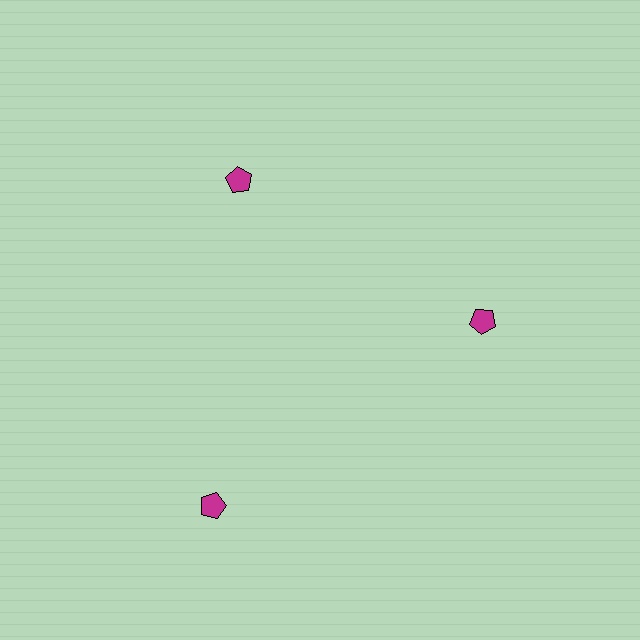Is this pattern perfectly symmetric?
No. The 3 magenta pentagons are arranged in a ring, but one element near the 7 o'clock position is pushed outward from the center, breaking the 3-fold rotational symmetry.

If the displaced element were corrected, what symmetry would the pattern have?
It would have 3-fold rotational symmetry — the pattern would map onto itself every 120 degrees.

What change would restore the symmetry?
The symmetry would be restored by moving it inward, back onto the ring so that all 3 pentagons sit at equal angles and equal distance from the center.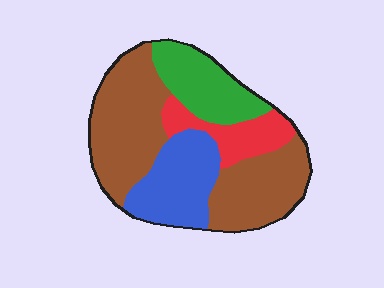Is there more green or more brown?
Brown.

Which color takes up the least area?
Red, at roughly 15%.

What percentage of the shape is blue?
Blue takes up between a sixth and a third of the shape.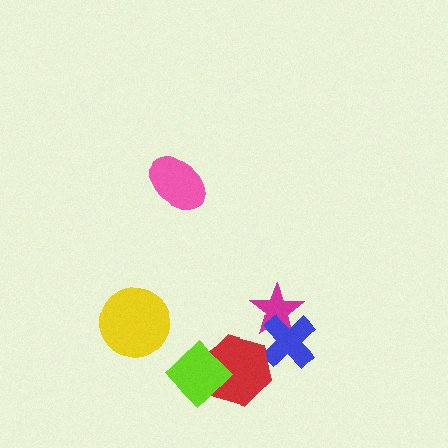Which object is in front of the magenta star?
The blue cross is in front of the magenta star.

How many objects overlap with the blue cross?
1 object overlaps with the blue cross.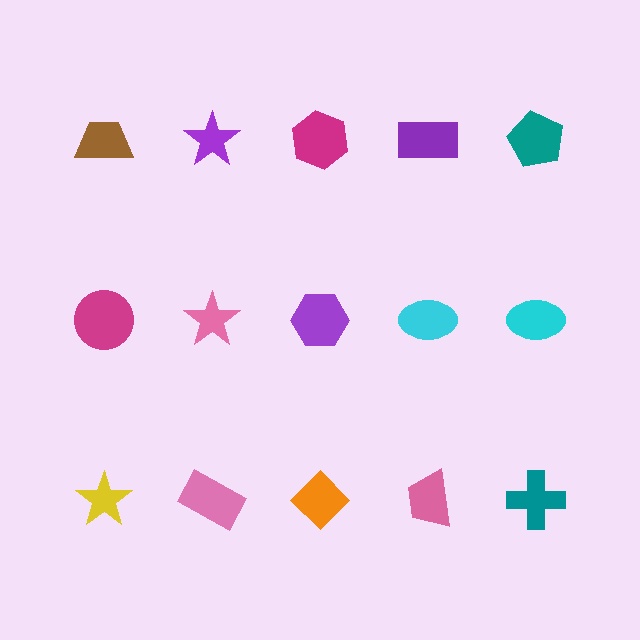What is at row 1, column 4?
A purple rectangle.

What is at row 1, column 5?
A teal pentagon.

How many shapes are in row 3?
5 shapes.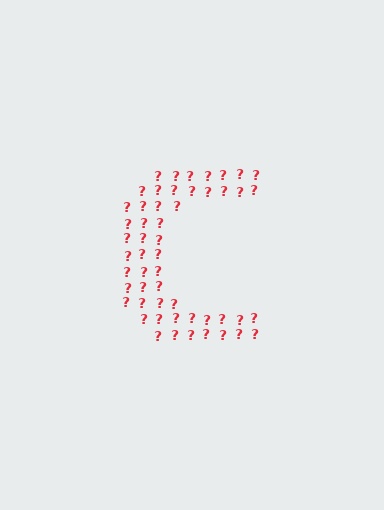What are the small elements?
The small elements are question marks.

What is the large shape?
The large shape is the letter C.